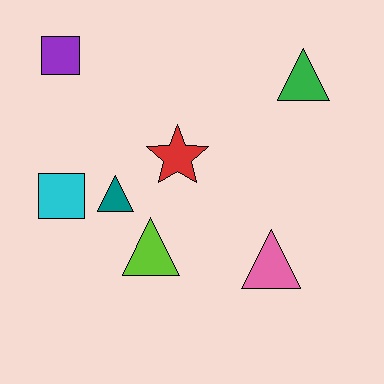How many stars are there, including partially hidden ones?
There is 1 star.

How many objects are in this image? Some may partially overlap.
There are 7 objects.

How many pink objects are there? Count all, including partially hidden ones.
There is 1 pink object.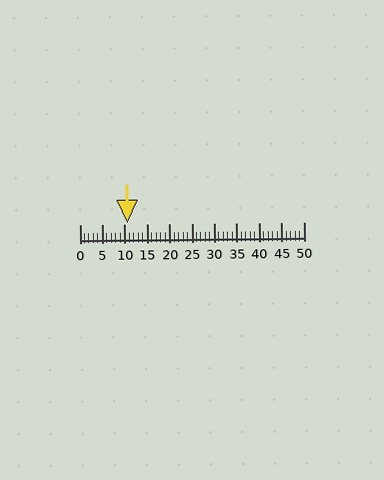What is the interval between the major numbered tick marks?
The major tick marks are spaced 5 units apart.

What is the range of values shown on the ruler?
The ruler shows values from 0 to 50.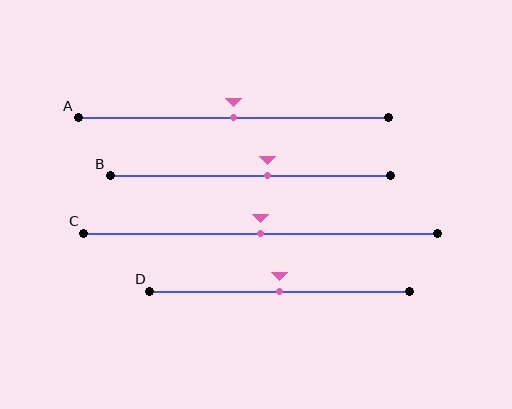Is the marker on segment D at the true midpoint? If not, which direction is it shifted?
Yes, the marker on segment D is at the true midpoint.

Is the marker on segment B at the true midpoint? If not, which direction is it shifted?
No, the marker on segment B is shifted to the right by about 6% of the segment length.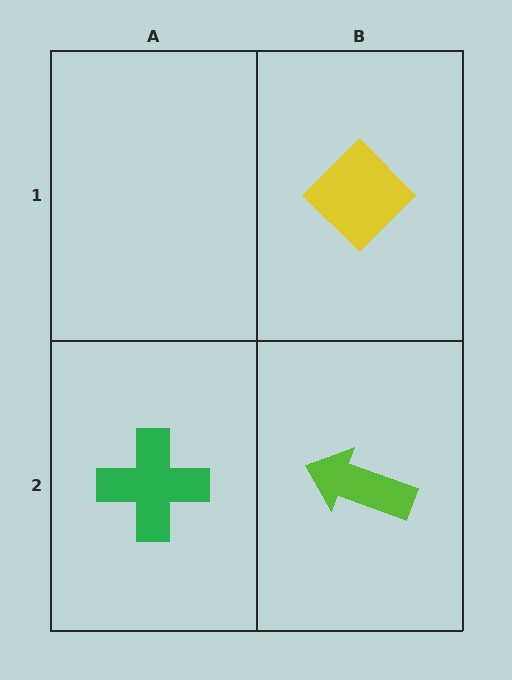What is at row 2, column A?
A green cross.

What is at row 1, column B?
A yellow diamond.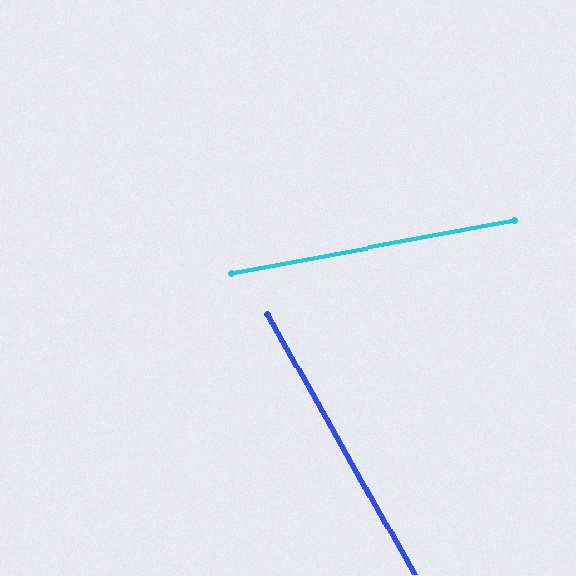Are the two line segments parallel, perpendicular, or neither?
Neither parallel nor perpendicular — they differ by about 71°.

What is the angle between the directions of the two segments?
Approximately 71 degrees.